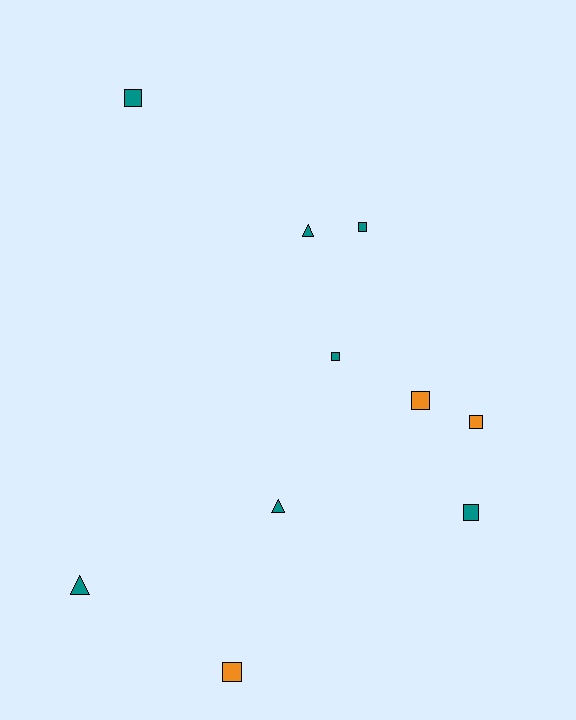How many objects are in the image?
There are 10 objects.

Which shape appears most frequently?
Square, with 7 objects.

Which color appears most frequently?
Teal, with 7 objects.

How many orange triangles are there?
There are no orange triangles.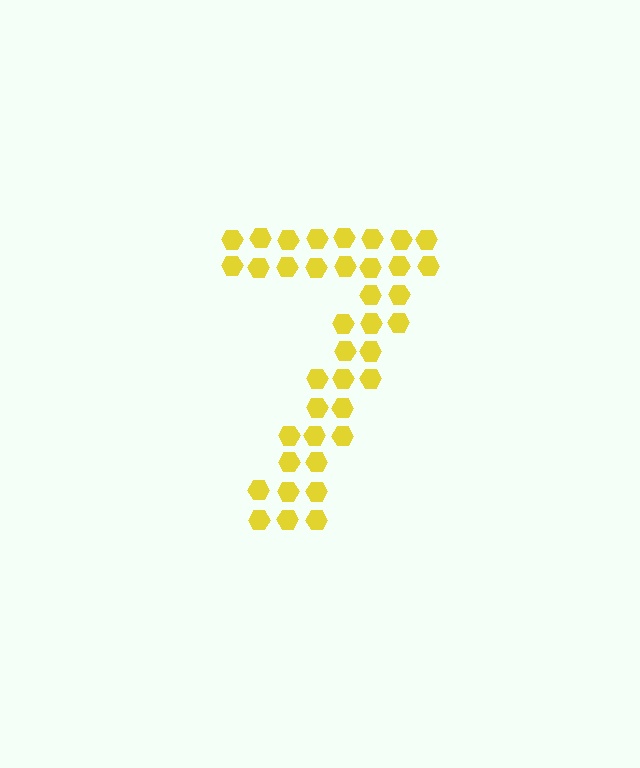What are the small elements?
The small elements are hexagons.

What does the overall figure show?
The overall figure shows the digit 7.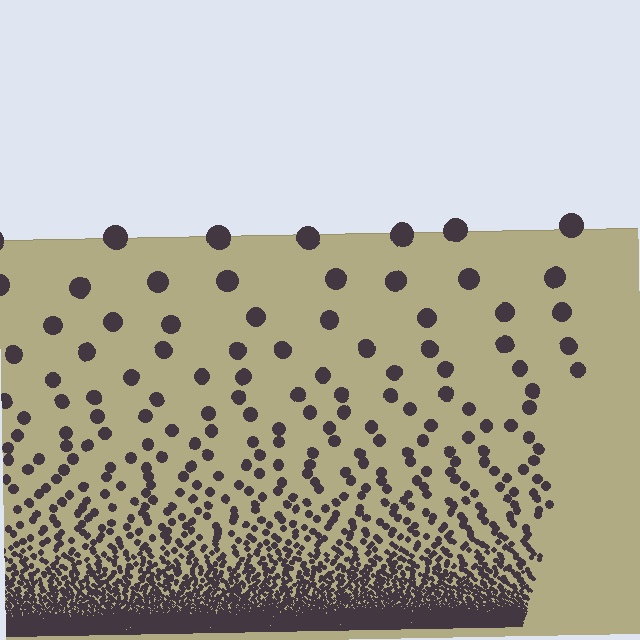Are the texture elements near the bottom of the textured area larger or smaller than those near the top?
Smaller. The gradient is inverted — elements near the bottom are smaller and denser.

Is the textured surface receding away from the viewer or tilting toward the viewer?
The surface appears to tilt toward the viewer. Texture elements get larger and sparser toward the top.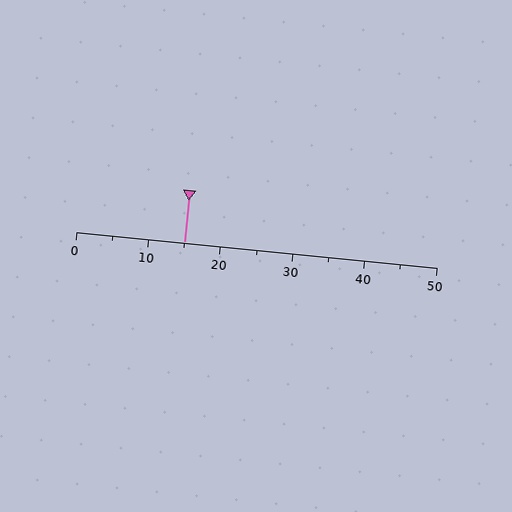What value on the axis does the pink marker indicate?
The marker indicates approximately 15.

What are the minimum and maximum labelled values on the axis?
The axis runs from 0 to 50.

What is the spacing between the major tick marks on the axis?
The major ticks are spaced 10 apart.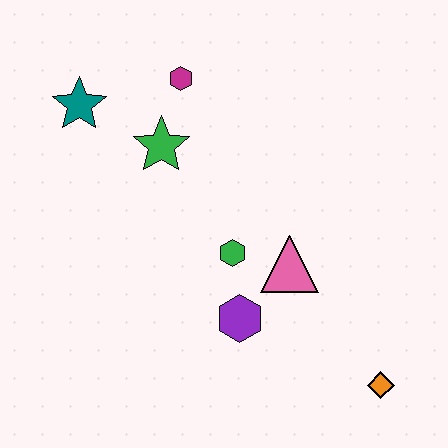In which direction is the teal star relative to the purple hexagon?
The teal star is above the purple hexagon.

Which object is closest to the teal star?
The green star is closest to the teal star.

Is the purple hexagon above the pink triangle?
No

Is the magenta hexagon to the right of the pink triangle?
No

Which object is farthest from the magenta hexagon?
The orange diamond is farthest from the magenta hexagon.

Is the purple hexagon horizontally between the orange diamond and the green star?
Yes